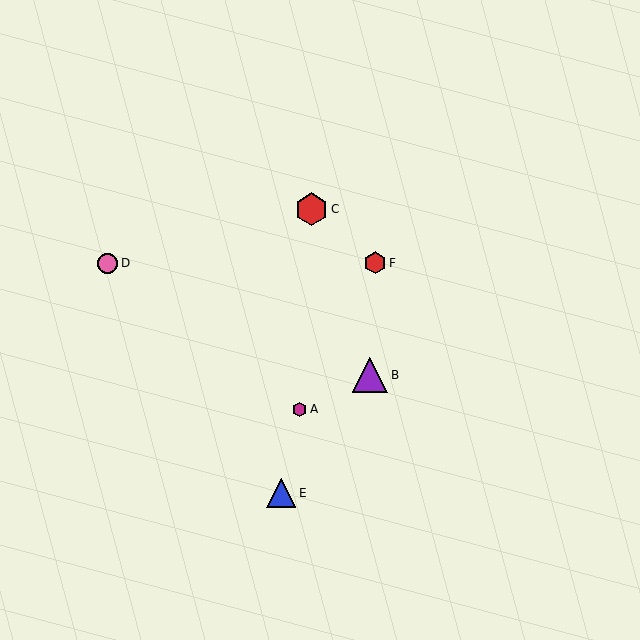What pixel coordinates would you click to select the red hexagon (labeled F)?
Click at (375, 263) to select the red hexagon F.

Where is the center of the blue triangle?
The center of the blue triangle is at (281, 493).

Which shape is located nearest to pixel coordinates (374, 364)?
The purple triangle (labeled B) at (370, 375) is nearest to that location.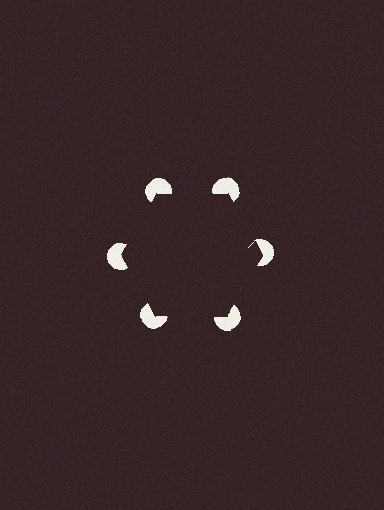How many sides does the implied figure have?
6 sides.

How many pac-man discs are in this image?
There are 6 — one at each vertex of the illusory hexagon.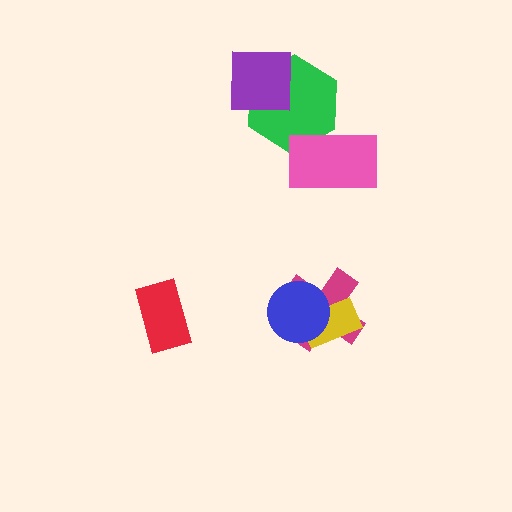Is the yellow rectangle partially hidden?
Yes, it is partially covered by another shape.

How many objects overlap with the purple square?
1 object overlaps with the purple square.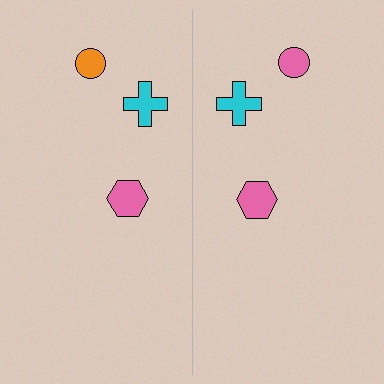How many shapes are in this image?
There are 6 shapes in this image.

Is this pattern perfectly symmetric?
No, the pattern is not perfectly symmetric. The pink circle on the right side breaks the symmetry — its mirror counterpart is orange.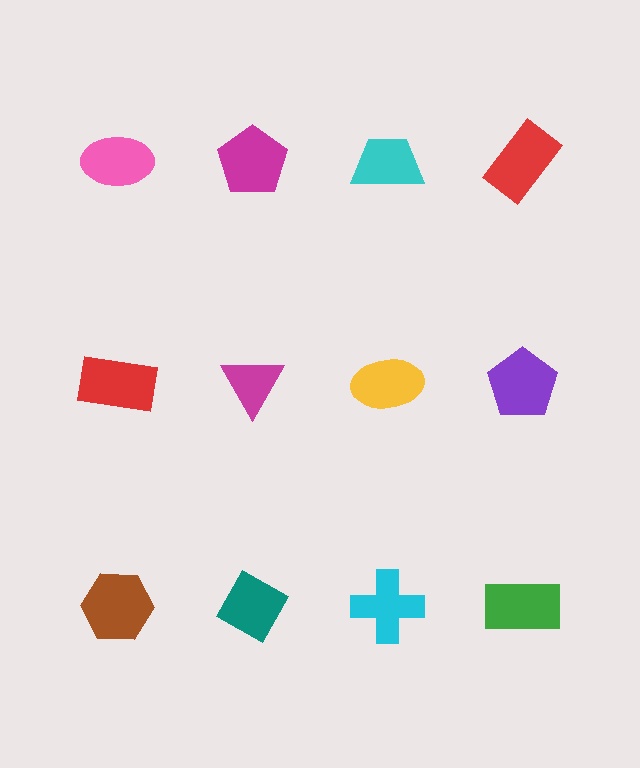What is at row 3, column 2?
A teal diamond.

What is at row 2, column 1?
A red rectangle.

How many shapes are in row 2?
4 shapes.